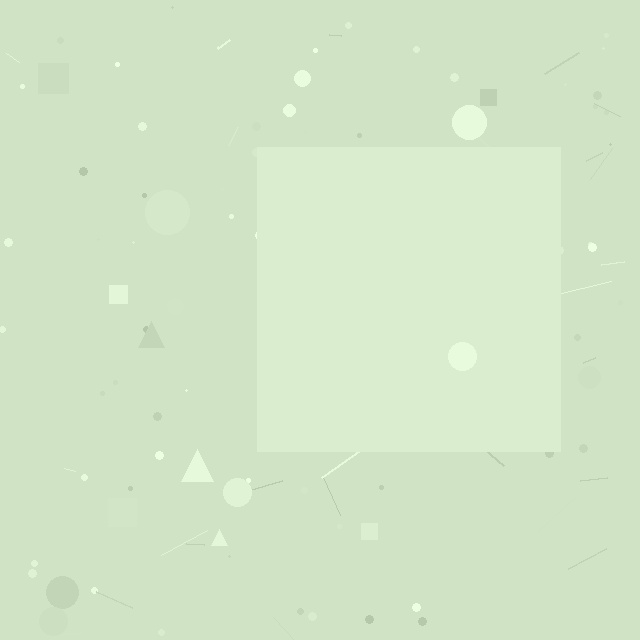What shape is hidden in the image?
A square is hidden in the image.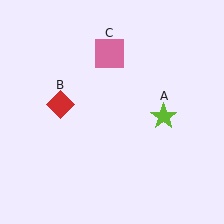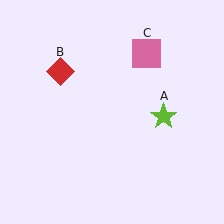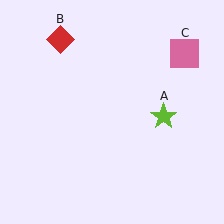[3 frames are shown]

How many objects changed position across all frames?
2 objects changed position: red diamond (object B), pink square (object C).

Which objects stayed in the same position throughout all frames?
Lime star (object A) remained stationary.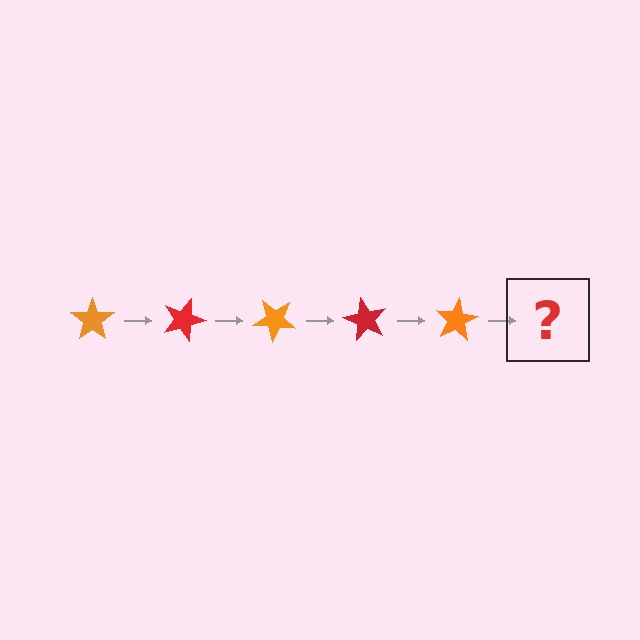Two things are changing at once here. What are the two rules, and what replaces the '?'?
The two rules are that it rotates 20 degrees each step and the color cycles through orange and red. The '?' should be a red star, rotated 100 degrees from the start.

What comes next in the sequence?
The next element should be a red star, rotated 100 degrees from the start.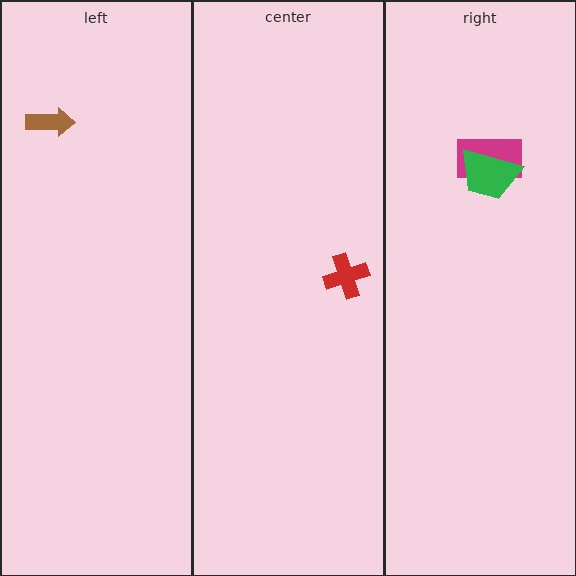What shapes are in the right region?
The magenta rectangle, the green trapezoid.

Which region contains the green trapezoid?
The right region.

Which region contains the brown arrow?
The left region.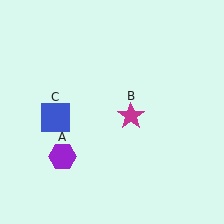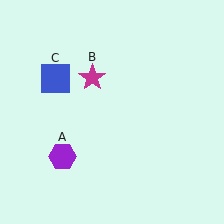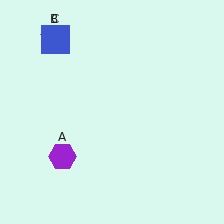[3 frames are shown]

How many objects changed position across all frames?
2 objects changed position: magenta star (object B), blue square (object C).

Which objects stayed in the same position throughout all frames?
Purple hexagon (object A) remained stationary.